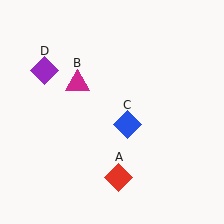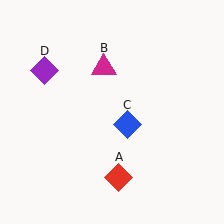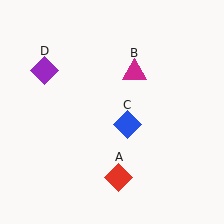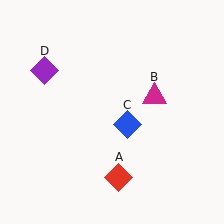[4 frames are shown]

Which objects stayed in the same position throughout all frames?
Red diamond (object A) and blue diamond (object C) and purple diamond (object D) remained stationary.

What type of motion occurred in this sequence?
The magenta triangle (object B) rotated clockwise around the center of the scene.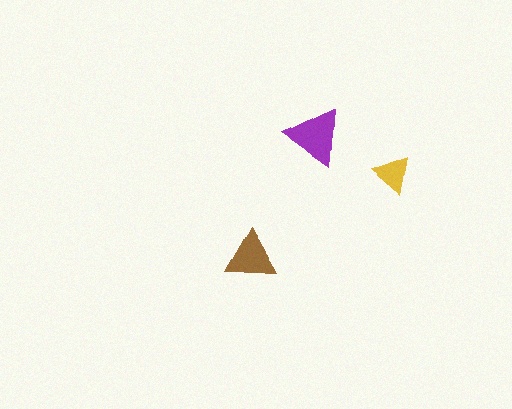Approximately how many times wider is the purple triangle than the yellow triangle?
About 1.5 times wider.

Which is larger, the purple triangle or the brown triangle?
The purple one.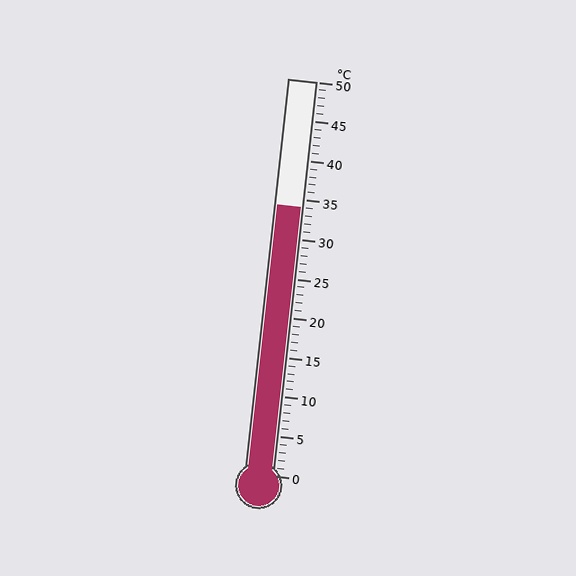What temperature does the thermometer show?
The thermometer shows approximately 34°C.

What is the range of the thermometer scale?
The thermometer scale ranges from 0°C to 50°C.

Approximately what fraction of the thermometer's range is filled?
The thermometer is filled to approximately 70% of its range.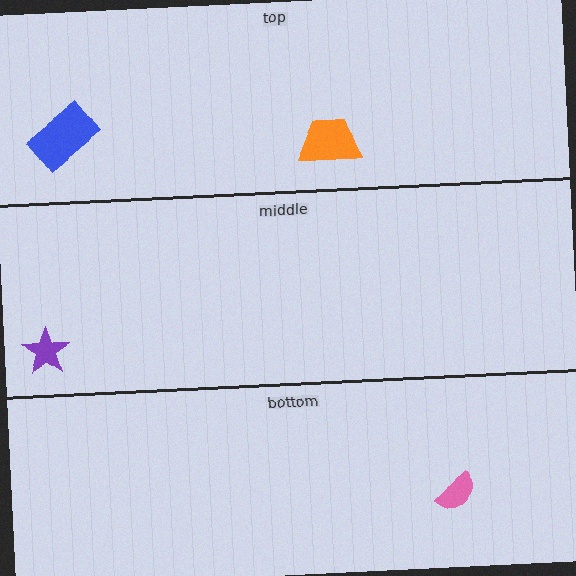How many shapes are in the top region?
2.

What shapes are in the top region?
The orange trapezoid, the blue rectangle.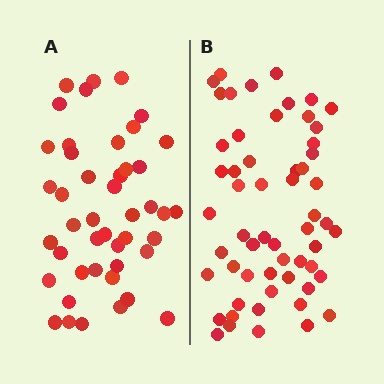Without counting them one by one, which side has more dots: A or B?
Region B (the right region) has more dots.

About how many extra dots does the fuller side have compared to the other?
Region B has roughly 12 or so more dots than region A.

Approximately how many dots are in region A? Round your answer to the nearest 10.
About 40 dots. (The exact count is 45, which rounds to 40.)